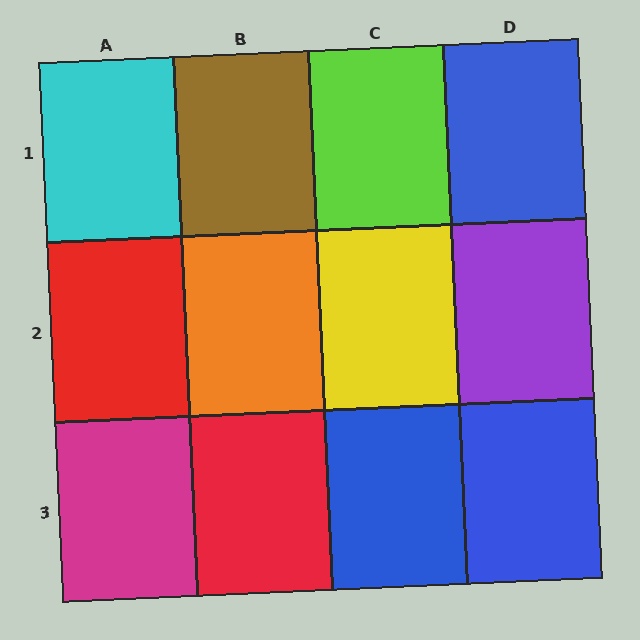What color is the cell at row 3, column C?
Blue.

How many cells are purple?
1 cell is purple.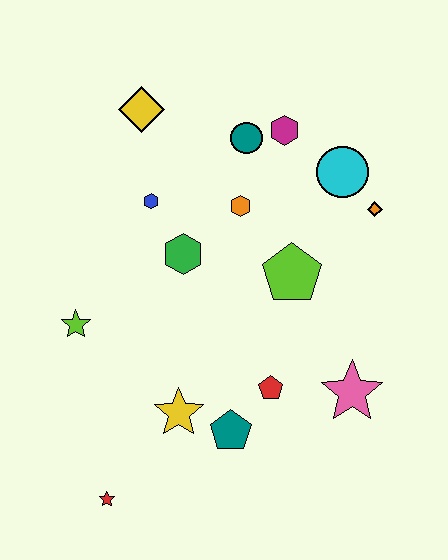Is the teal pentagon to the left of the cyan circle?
Yes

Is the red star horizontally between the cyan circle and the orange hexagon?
No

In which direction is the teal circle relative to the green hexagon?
The teal circle is above the green hexagon.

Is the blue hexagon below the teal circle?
Yes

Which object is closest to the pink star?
The red pentagon is closest to the pink star.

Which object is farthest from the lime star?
The orange diamond is farthest from the lime star.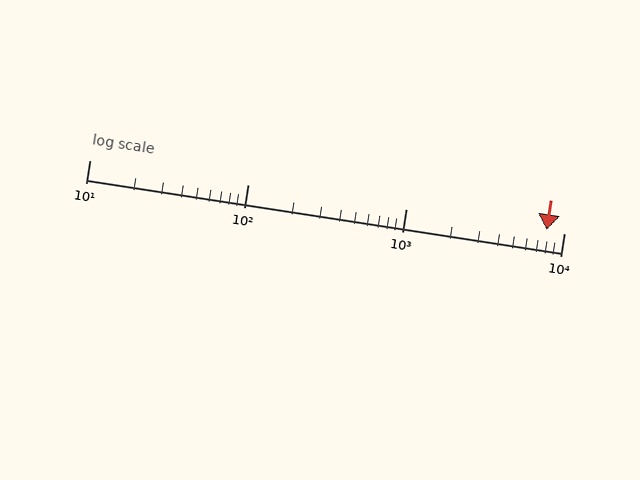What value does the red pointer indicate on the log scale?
The pointer indicates approximately 7800.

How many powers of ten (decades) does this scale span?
The scale spans 3 decades, from 10 to 10000.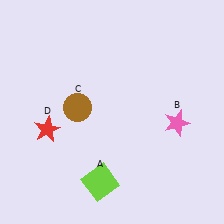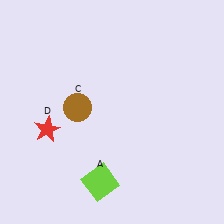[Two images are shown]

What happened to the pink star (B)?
The pink star (B) was removed in Image 2. It was in the bottom-right area of Image 1.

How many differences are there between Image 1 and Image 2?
There is 1 difference between the two images.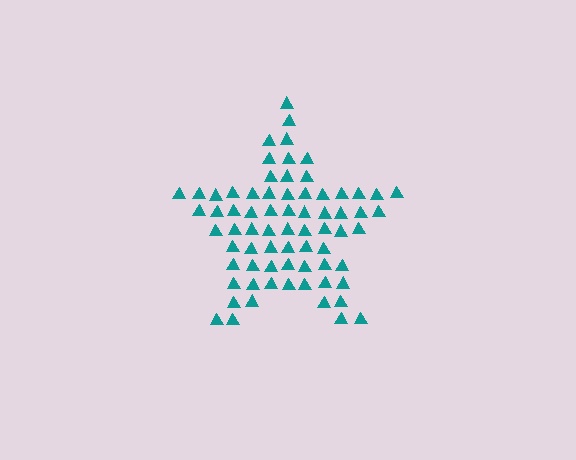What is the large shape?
The large shape is a star.